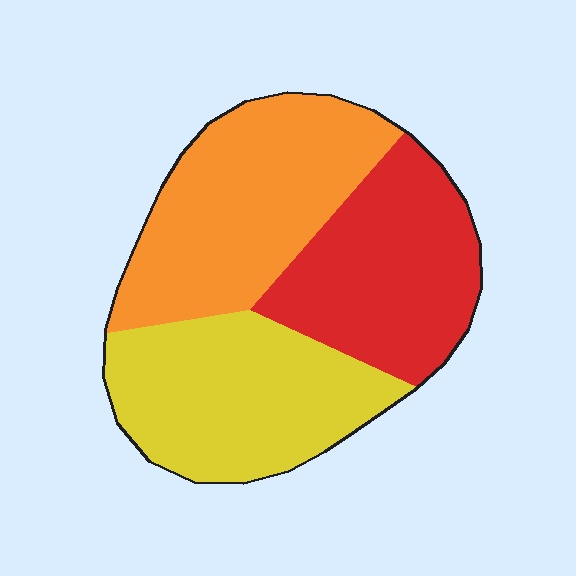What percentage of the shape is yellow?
Yellow covers about 35% of the shape.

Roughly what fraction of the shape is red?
Red takes up about one third (1/3) of the shape.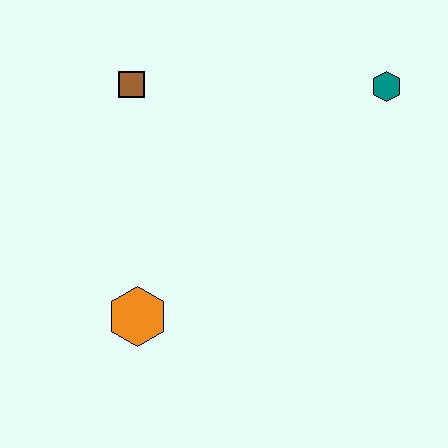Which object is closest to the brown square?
The orange hexagon is closest to the brown square.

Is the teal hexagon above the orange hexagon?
Yes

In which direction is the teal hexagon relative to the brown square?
The teal hexagon is to the right of the brown square.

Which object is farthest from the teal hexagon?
The orange hexagon is farthest from the teal hexagon.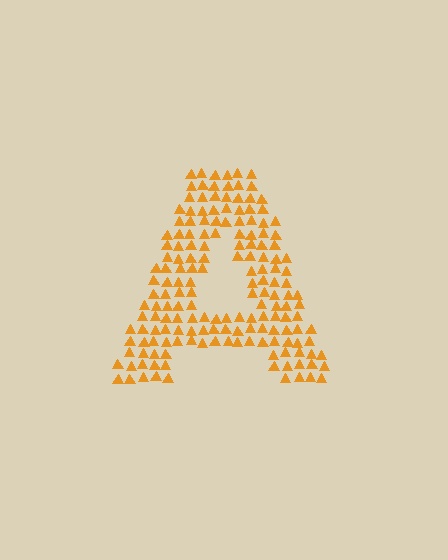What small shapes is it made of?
It is made of small triangles.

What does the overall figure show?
The overall figure shows the letter A.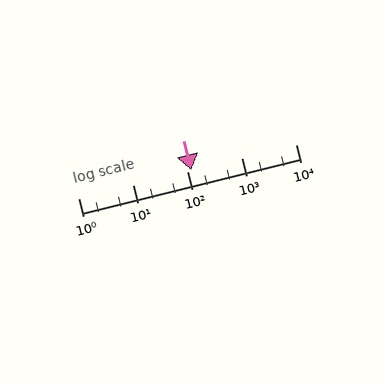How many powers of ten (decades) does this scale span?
The scale spans 4 decades, from 1 to 10000.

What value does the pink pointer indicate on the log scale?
The pointer indicates approximately 120.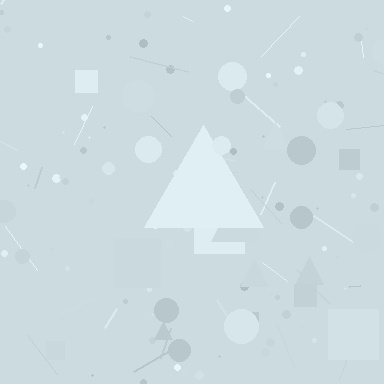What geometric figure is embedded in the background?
A triangle is embedded in the background.